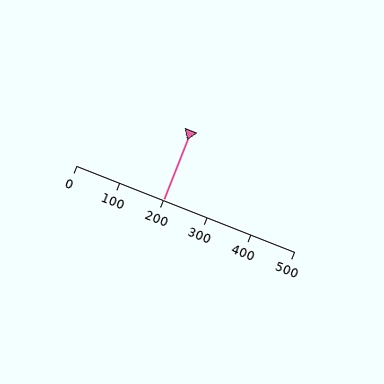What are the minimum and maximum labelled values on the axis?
The axis runs from 0 to 500.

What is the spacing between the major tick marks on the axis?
The major ticks are spaced 100 apart.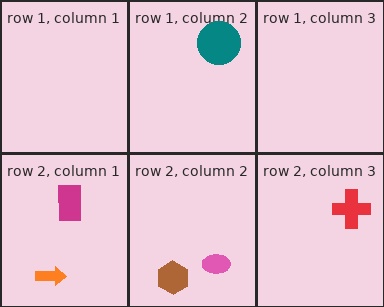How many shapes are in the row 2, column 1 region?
2.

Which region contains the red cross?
The row 2, column 3 region.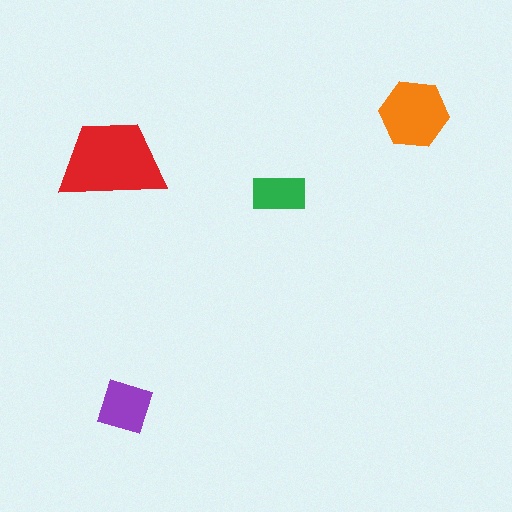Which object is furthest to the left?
The red trapezoid is leftmost.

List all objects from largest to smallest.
The red trapezoid, the orange hexagon, the purple diamond, the green rectangle.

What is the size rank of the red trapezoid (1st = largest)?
1st.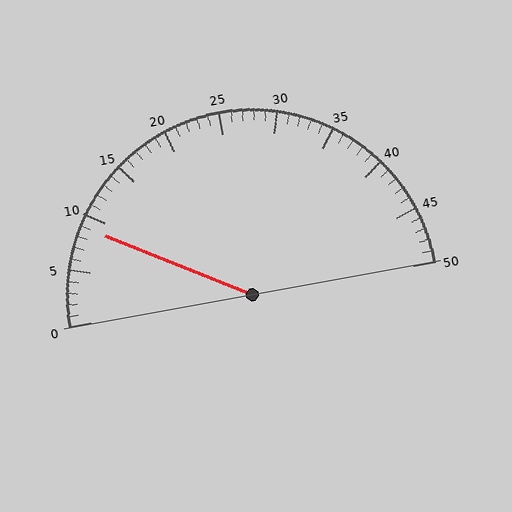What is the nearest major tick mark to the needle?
The nearest major tick mark is 10.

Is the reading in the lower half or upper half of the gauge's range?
The reading is in the lower half of the range (0 to 50).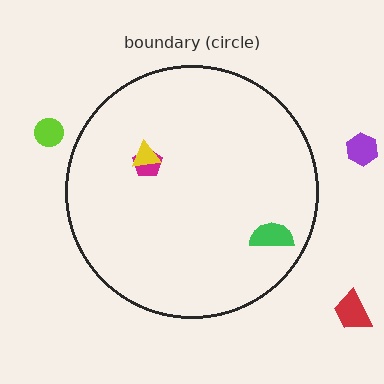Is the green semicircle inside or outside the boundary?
Inside.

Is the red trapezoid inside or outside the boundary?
Outside.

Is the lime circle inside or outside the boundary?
Outside.